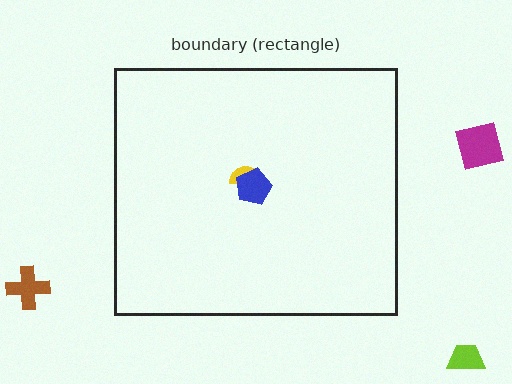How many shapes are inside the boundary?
2 inside, 3 outside.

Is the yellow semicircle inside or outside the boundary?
Inside.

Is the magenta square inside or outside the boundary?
Outside.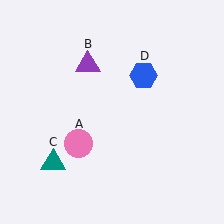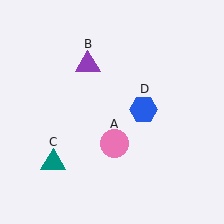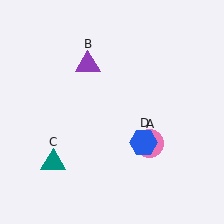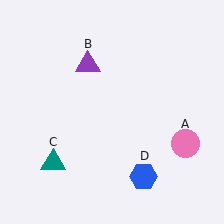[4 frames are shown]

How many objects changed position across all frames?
2 objects changed position: pink circle (object A), blue hexagon (object D).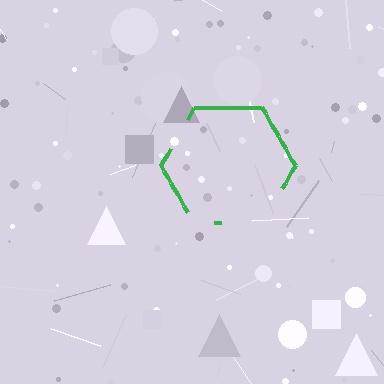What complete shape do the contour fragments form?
The contour fragments form a hexagon.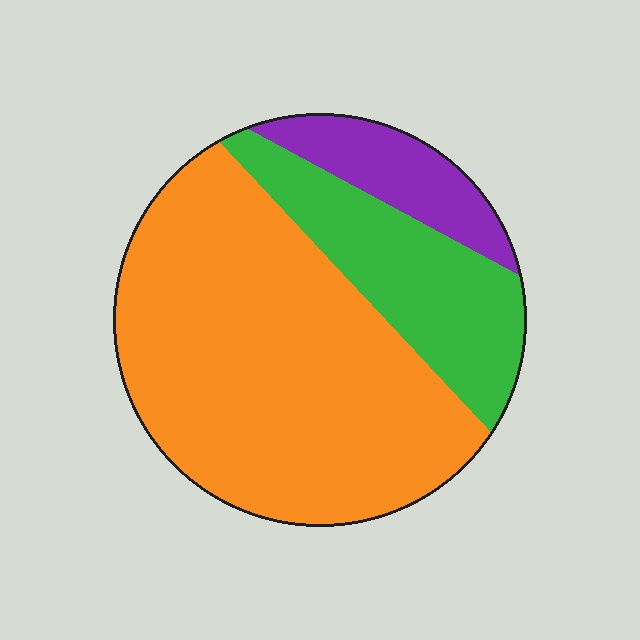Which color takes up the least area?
Purple, at roughly 10%.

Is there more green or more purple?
Green.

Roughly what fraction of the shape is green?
Green covers roughly 25% of the shape.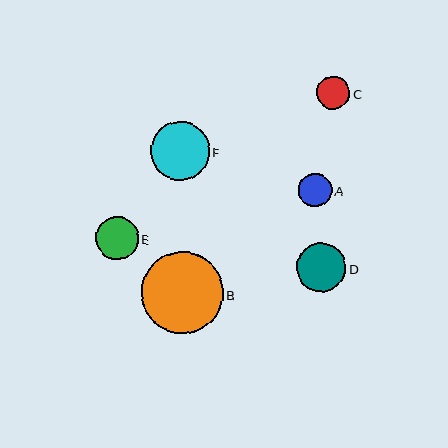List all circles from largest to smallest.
From largest to smallest: B, F, D, E, A, C.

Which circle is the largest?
Circle B is the largest with a size of approximately 82 pixels.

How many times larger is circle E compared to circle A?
Circle E is approximately 1.3 times the size of circle A.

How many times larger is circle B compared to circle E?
Circle B is approximately 1.9 times the size of circle E.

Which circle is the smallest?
Circle C is the smallest with a size of approximately 33 pixels.